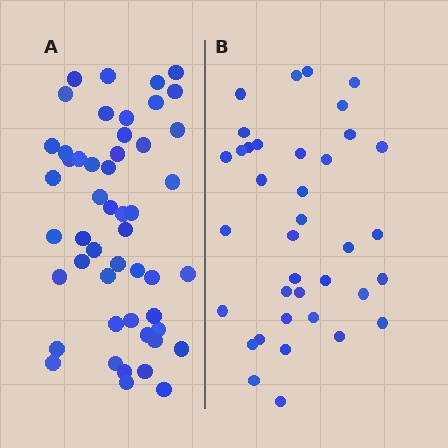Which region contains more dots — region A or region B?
Region A (the left region) has more dots.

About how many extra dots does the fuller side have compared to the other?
Region A has approximately 15 more dots than region B.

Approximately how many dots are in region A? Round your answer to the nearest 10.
About 50 dots.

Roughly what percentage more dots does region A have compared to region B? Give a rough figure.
About 35% more.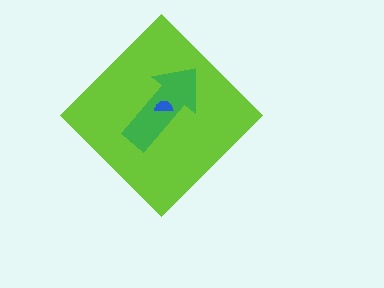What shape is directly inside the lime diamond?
The green arrow.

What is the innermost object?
The blue semicircle.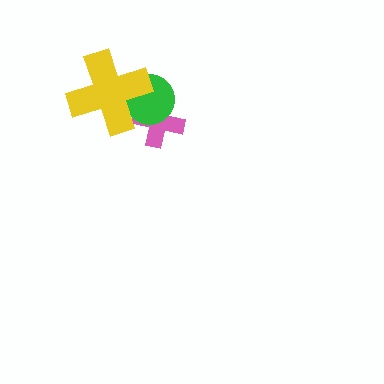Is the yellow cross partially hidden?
No, no other shape covers it.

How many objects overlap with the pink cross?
2 objects overlap with the pink cross.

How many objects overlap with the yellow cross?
2 objects overlap with the yellow cross.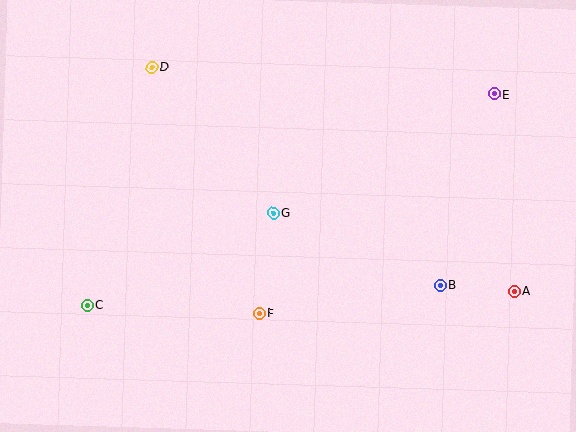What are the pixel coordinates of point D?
Point D is at (152, 67).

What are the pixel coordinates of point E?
Point E is at (494, 94).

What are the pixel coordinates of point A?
Point A is at (514, 291).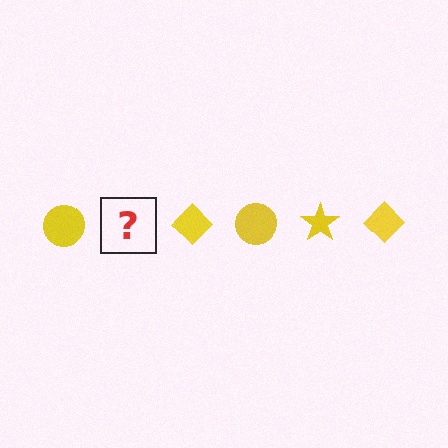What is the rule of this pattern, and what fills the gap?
The rule is that the pattern cycles through circle, star, diamond shapes in yellow. The gap should be filled with a yellow star.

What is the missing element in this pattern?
The missing element is a yellow star.